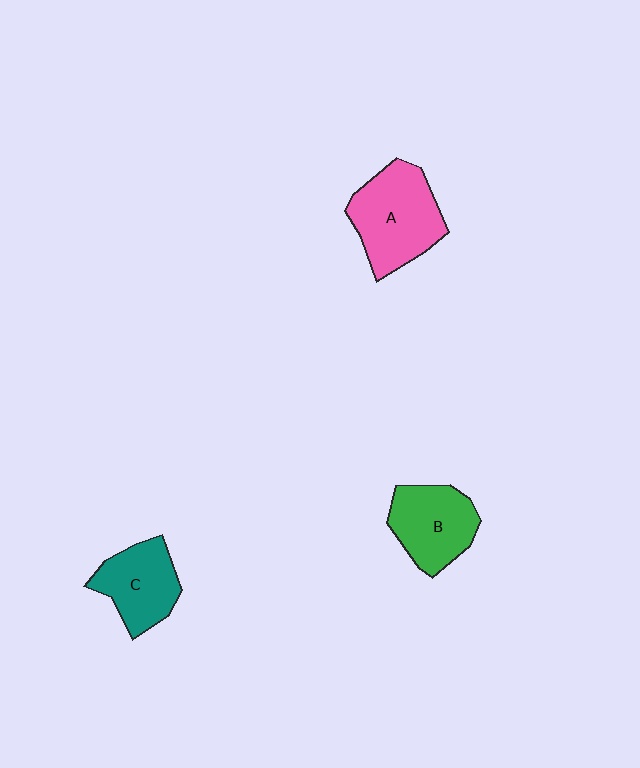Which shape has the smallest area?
Shape C (teal).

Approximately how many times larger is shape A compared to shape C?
Approximately 1.3 times.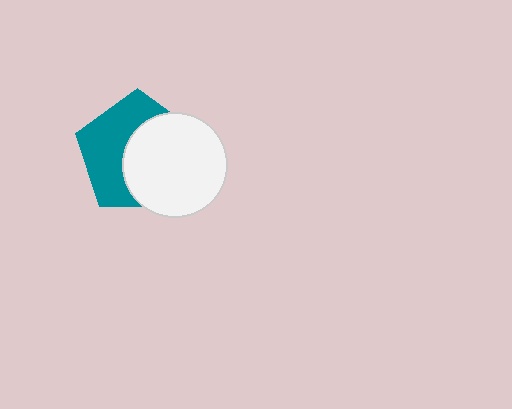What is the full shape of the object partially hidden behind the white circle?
The partially hidden object is a teal pentagon.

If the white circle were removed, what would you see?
You would see the complete teal pentagon.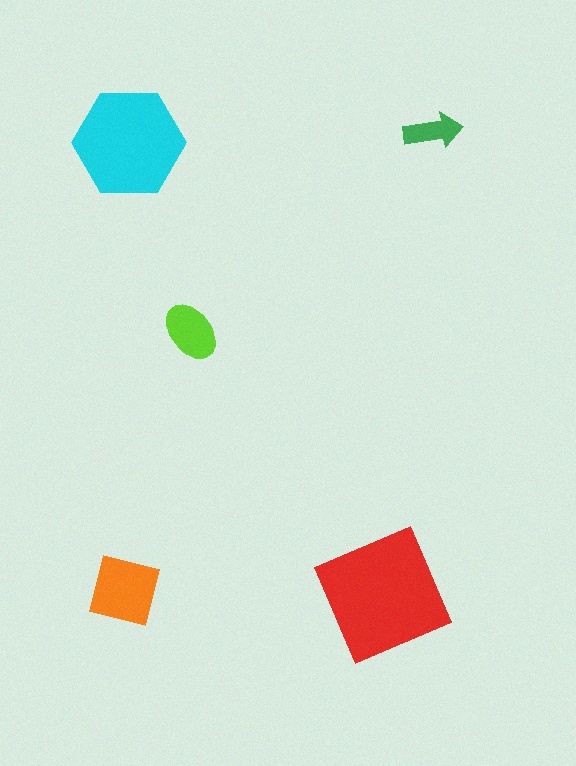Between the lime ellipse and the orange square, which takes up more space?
The orange square.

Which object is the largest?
The red square.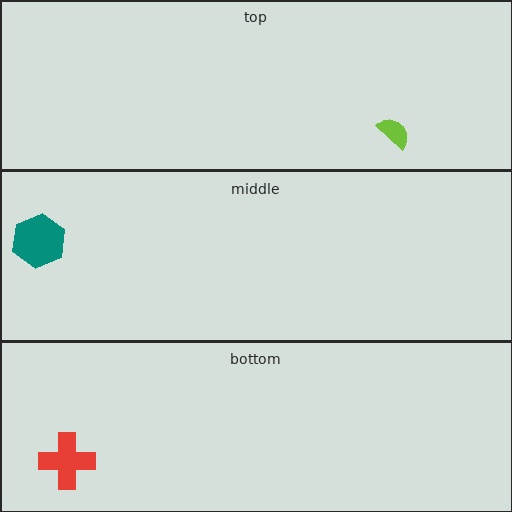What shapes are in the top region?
The lime semicircle.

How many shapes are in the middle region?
1.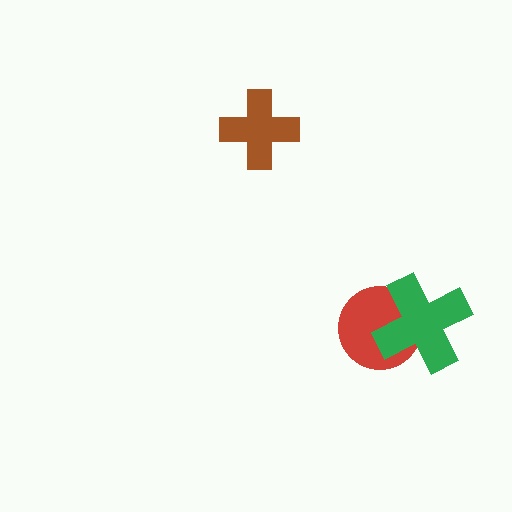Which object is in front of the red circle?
The green cross is in front of the red circle.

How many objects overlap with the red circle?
1 object overlaps with the red circle.